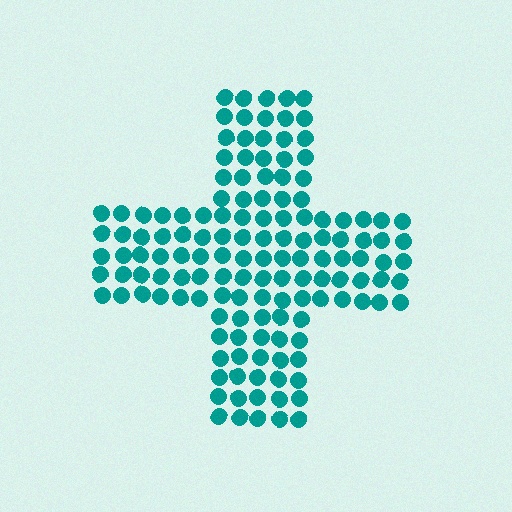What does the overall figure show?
The overall figure shows a cross.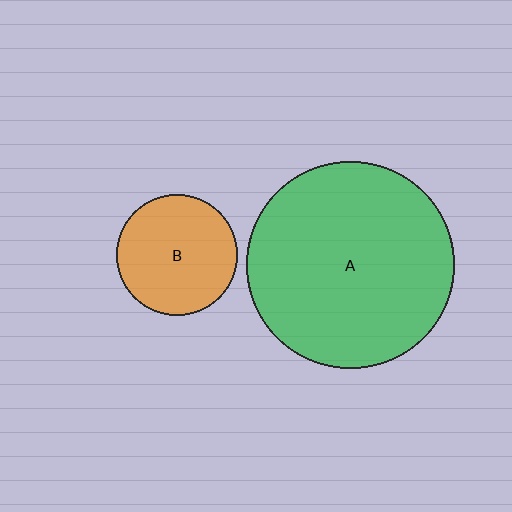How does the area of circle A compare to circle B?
Approximately 2.9 times.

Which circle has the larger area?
Circle A (green).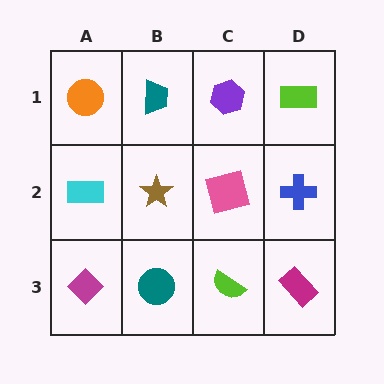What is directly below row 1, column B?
A brown star.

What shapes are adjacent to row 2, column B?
A teal trapezoid (row 1, column B), a teal circle (row 3, column B), a cyan rectangle (row 2, column A), a pink square (row 2, column C).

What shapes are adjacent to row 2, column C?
A purple hexagon (row 1, column C), a lime semicircle (row 3, column C), a brown star (row 2, column B), a blue cross (row 2, column D).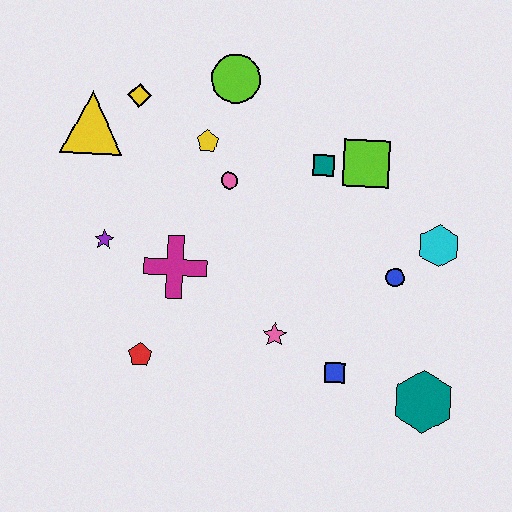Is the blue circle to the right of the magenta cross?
Yes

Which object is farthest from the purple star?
The teal hexagon is farthest from the purple star.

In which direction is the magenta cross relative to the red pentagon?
The magenta cross is above the red pentagon.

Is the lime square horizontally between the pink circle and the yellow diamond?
No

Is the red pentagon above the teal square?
No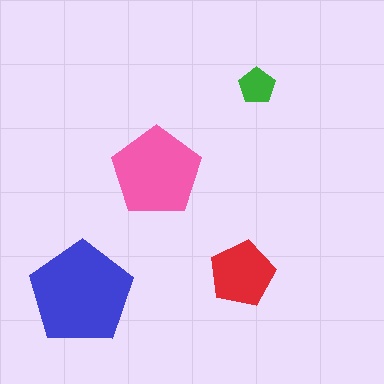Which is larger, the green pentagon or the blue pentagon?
The blue one.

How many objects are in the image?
There are 4 objects in the image.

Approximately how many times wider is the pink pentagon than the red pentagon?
About 1.5 times wider.